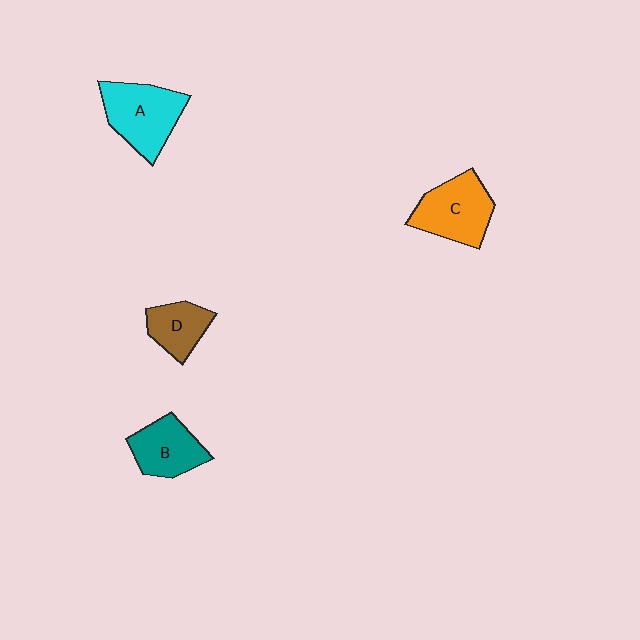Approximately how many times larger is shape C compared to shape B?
Approximately 1.2 times.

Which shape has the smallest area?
Shape D (brown).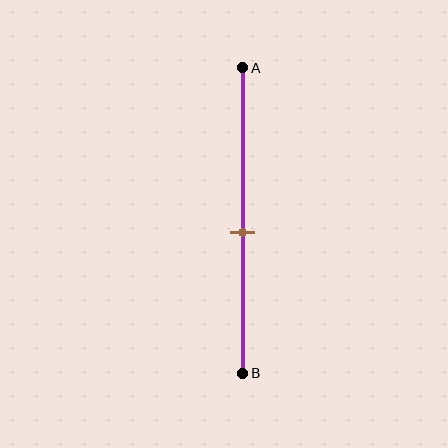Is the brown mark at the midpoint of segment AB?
No, the mark is at about 55% from A, not at the 50% midpoint.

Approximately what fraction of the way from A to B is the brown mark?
The brown mark is approximately 55% of the way from A to B.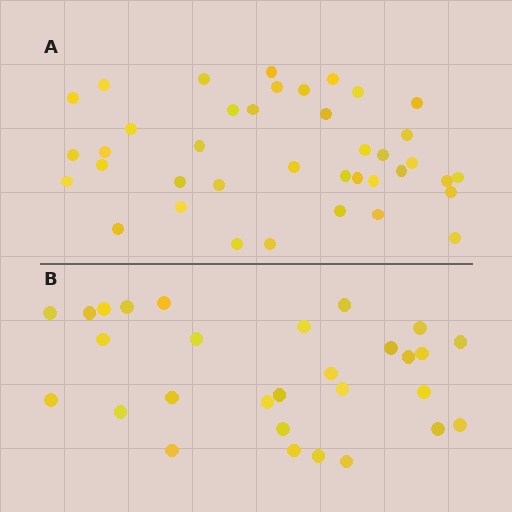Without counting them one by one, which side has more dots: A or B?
Region A (the top region) has more dots.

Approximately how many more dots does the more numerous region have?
Region A has roughly 10 or so more dots than region B.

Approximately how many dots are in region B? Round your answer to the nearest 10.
About 30 dots. (The exact count is 29, which rounds to 30.)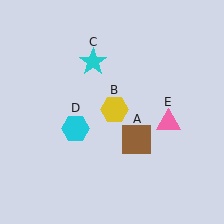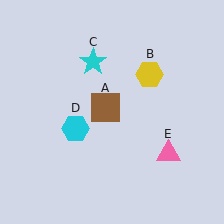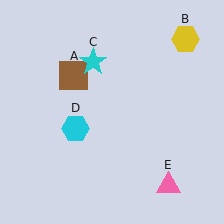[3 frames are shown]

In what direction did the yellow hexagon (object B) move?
The yellow hexagon (object B) moved up and to the right.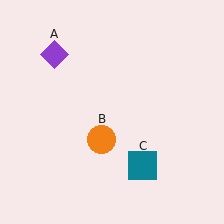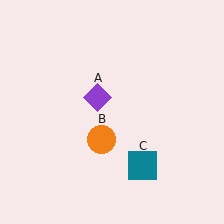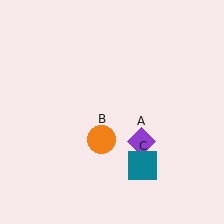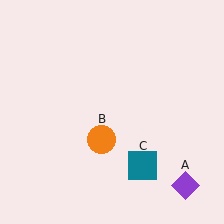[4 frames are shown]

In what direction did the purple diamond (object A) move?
The purple diamond (object A) moved down and to the right.